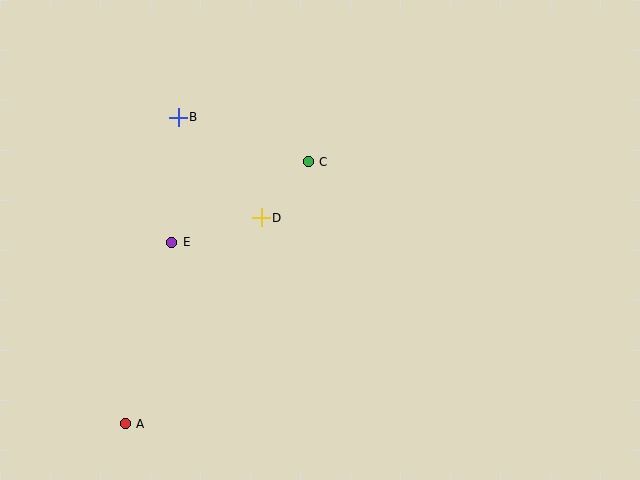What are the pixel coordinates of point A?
Point A is at (125, 424).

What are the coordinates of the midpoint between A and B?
The midpoint between A and B is at (152, 270).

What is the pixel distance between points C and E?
The distance between C and E is 159 pixels.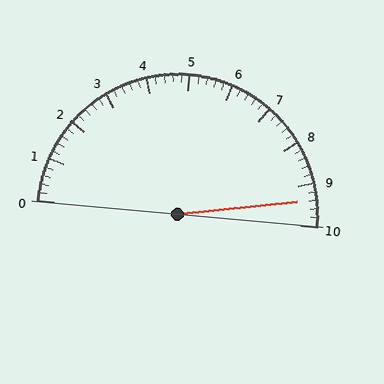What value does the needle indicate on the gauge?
The needle indicates approximately 9.4.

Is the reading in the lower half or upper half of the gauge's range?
The reading is in the upper half of the range (0 to 10).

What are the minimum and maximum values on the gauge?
The gauge ranges from 0 to 10.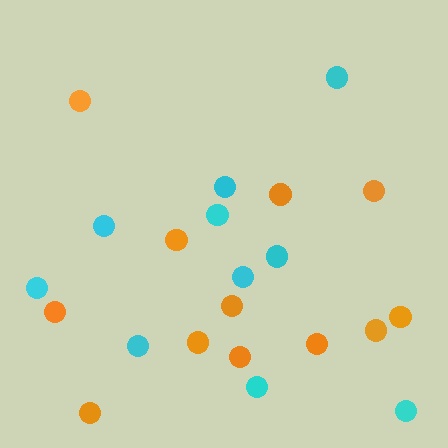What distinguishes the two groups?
There are 2 groups: one group of cyan circles (10) and one group of orange circles (12).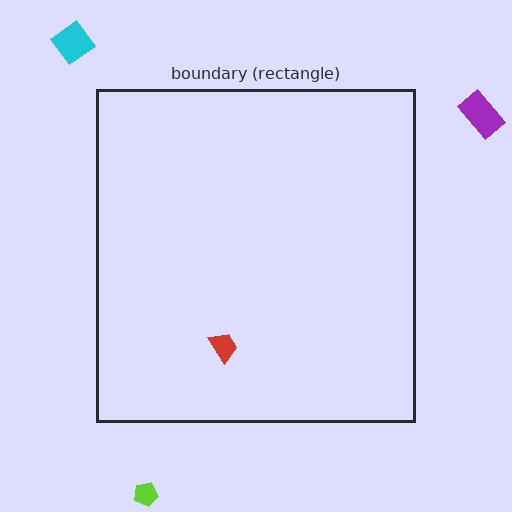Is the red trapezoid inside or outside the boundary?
Inside.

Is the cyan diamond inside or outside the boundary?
Outside.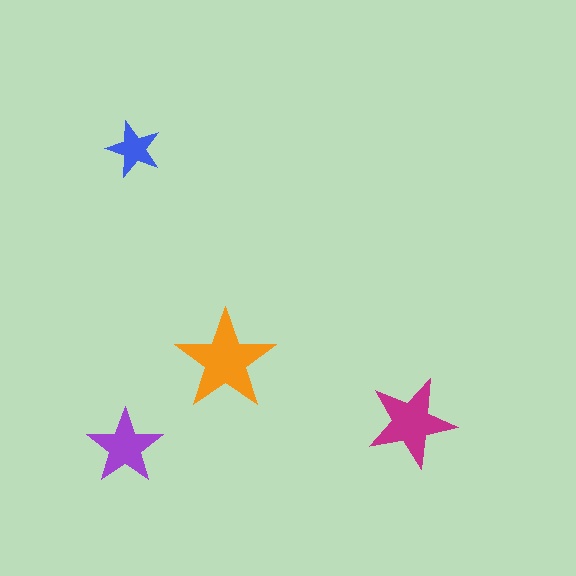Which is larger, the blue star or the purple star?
The purple one.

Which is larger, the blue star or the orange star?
The orange one.